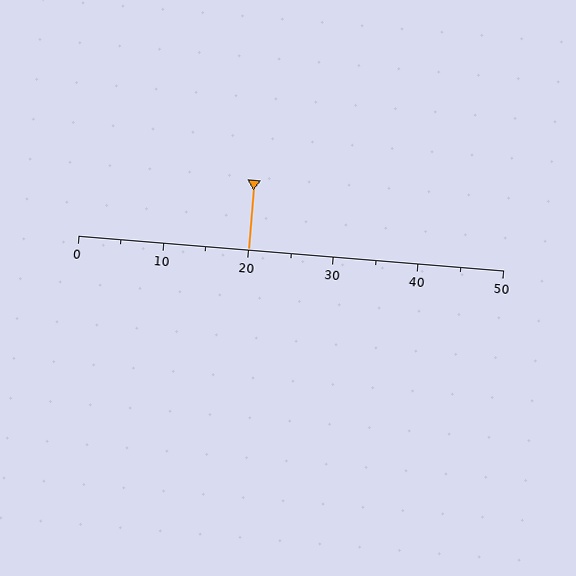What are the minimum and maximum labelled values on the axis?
The axis runs from 0 to 50.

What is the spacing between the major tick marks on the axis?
The major ticks are spaced 10 apart.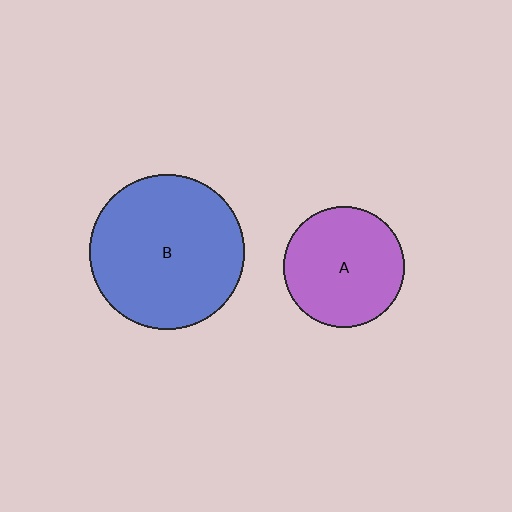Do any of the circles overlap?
No, none of the circles overlap.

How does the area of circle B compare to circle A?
Approximately 1.6 times.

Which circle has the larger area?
Circle B (blue).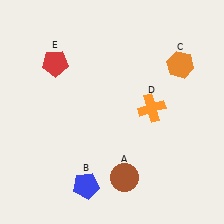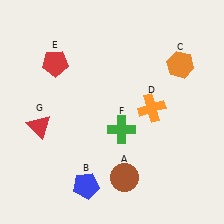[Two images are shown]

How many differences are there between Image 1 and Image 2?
There are 2 differences between the two images.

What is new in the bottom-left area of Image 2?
A red triangle (G) was added in the bottom-left area of Image 2.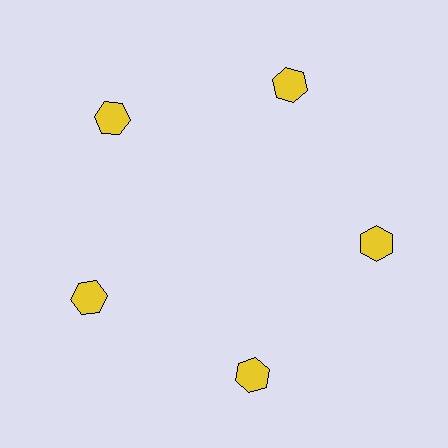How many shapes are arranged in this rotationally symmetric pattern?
There are 5 shapes, arranged in 5 groups of 1.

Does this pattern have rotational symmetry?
Yes, this pattern has 5-fold rotational symmetry. It looks the same after rotating 72 degrees around the center.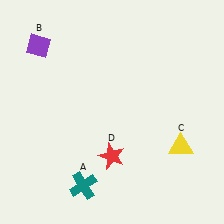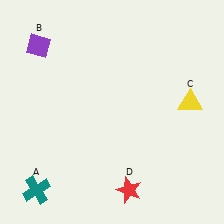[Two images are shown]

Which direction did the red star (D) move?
The red star (D) moved down.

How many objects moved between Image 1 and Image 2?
3 objects moved between the two images.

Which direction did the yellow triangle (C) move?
The yellow triangle (C) moved up.